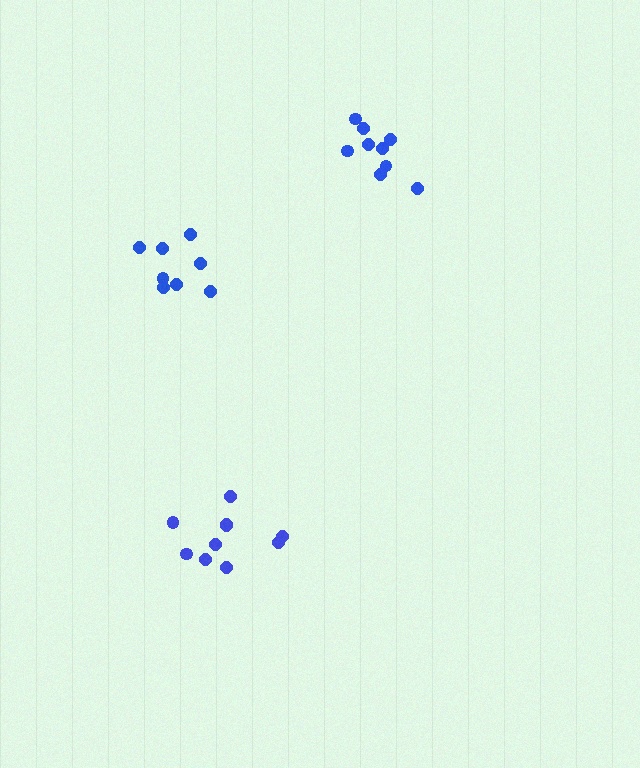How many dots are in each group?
Group 1: 8 dots, Group 2: 9 dots, Group 3: 10 dots (27 total).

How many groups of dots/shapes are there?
There are 3 groups.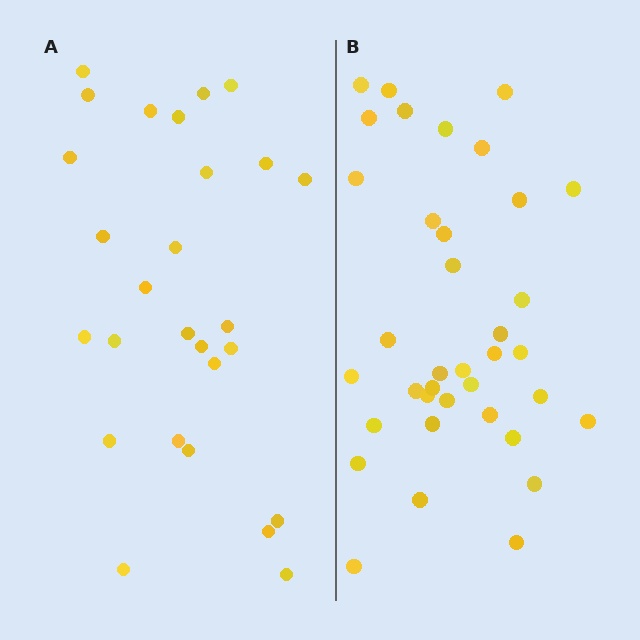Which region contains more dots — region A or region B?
Region B (the right region) has more dots.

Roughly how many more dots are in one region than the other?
Region B has roughly 10 or so more dots than region A.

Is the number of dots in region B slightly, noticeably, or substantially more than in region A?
Region B has noticeably more, but not dramatically so. The ratio is roughly 1.4 to 1.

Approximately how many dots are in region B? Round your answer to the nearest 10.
About 40 dots. (The exact count is 37, which rounds to 40.)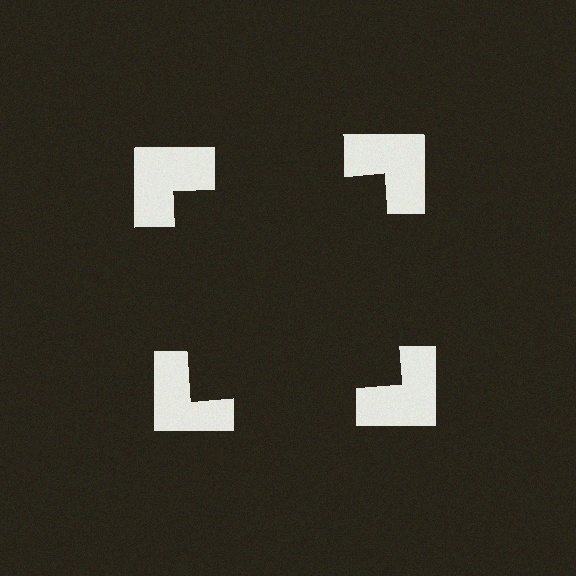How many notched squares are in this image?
There are 4 — one at each vertex of the illusory square.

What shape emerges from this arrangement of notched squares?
An illusory square — its edges are inferred from the aligned wedge cuts in the notched squares, not physically drawn.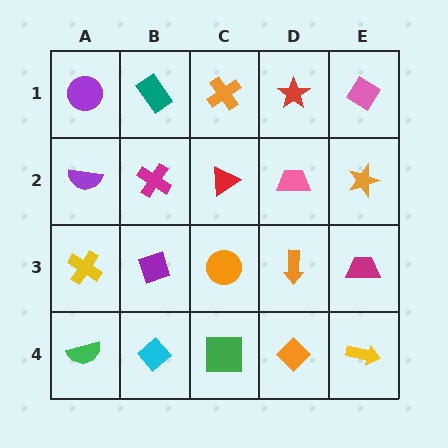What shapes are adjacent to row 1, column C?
A red triangle (row 2, column C), a teal rectangle (row 1, column B), a red star (row 1, column D).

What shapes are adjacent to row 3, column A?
A purple semicircle (row 2, column A), a green semicircle (row 4, column A), a purple diamond (row 3, column B).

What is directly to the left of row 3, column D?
An orange circle.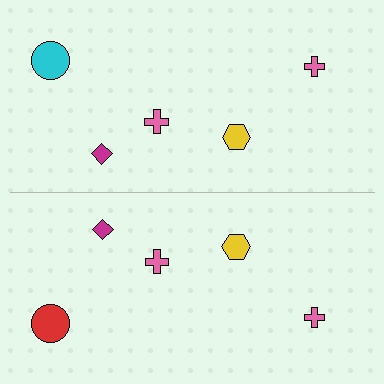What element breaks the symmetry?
The red circle on the bottom side breaks the symmetry — its mirror counterpart is cyan.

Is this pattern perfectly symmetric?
No, the pattern is not perfectly symmetric. The red circle on the bottom side breaks the symmetry — its mirror counterpart is cyan.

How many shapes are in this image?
There are 10 shapes in this image.